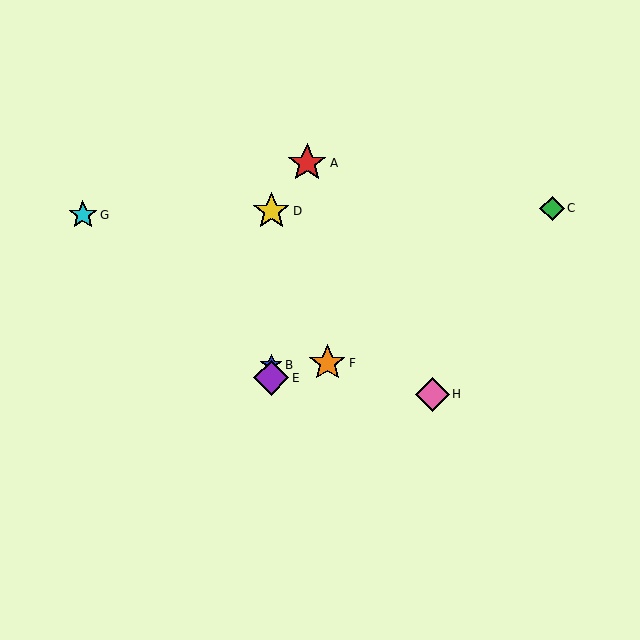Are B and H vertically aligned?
No, B is at x≈271 and H is at x≈432.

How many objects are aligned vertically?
3 objects (B, D, E) are aligned vertically.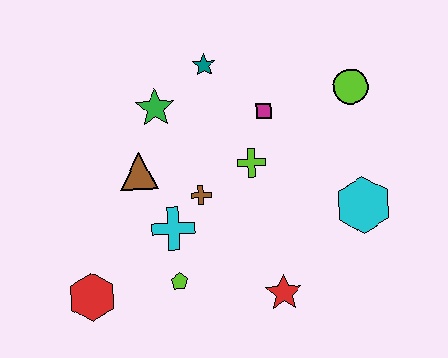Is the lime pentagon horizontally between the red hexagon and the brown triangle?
No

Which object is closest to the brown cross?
The cyan cross is closest to the brown cross.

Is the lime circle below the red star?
No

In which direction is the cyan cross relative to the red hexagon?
The cyan cross is to the right of the red hexagon.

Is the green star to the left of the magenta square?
Yes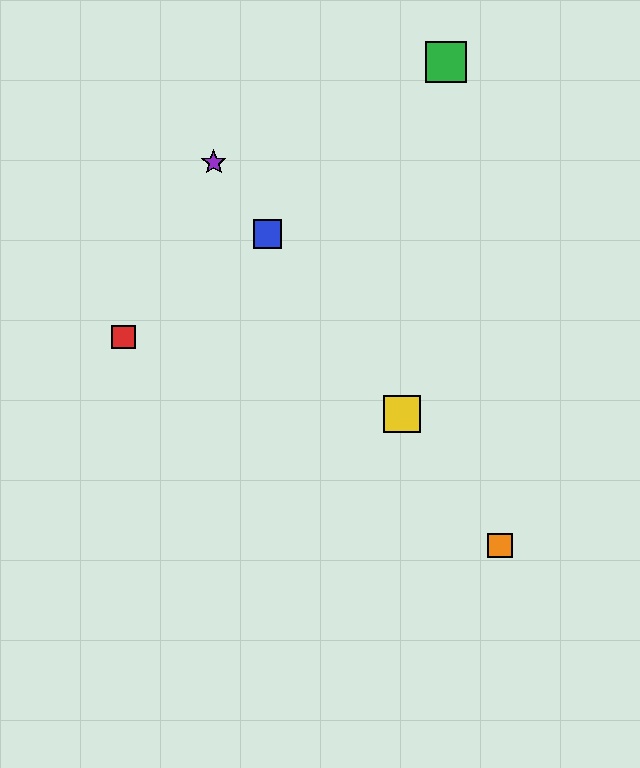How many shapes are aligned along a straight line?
4 shapes (the blue square, the yellow square, the purple star, the orange square) are aligned along a straight line.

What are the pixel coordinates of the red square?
The red square is at (123, 337).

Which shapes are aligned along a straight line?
The blue square, the yellow square, the purple star, the orange square are aligned along a straight line.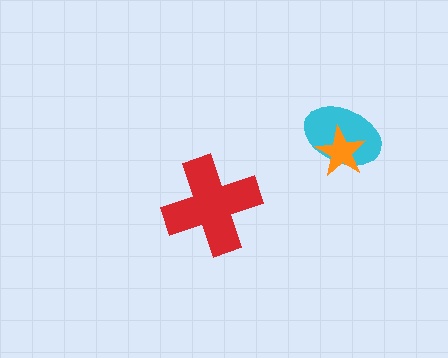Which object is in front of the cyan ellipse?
The orange star is in front of the cyan ellipse.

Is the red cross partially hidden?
No, no other shape covers it.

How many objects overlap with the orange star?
1 object overlaps with the orange star.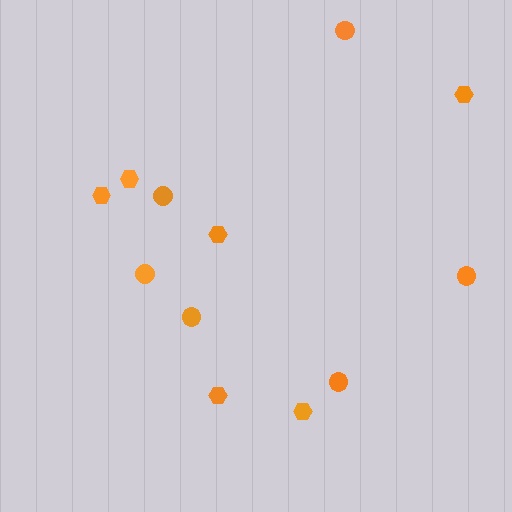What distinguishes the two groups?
There are 2 groups: one group of circles (6) and one group of hexagons (6).